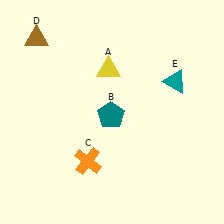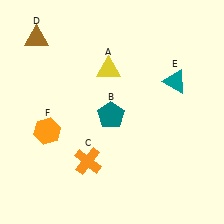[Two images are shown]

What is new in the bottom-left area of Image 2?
An orange hexagon (F) was added in the bottom-left area of Image 2.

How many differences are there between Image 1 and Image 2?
There is 1 difference between the two images.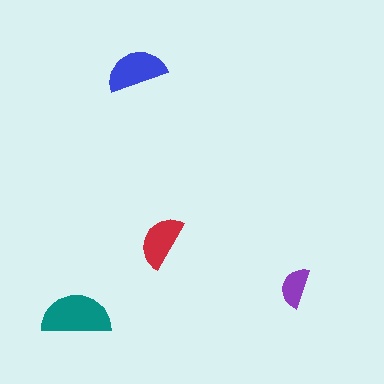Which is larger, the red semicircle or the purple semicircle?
The red one.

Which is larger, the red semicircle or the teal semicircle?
The teal one.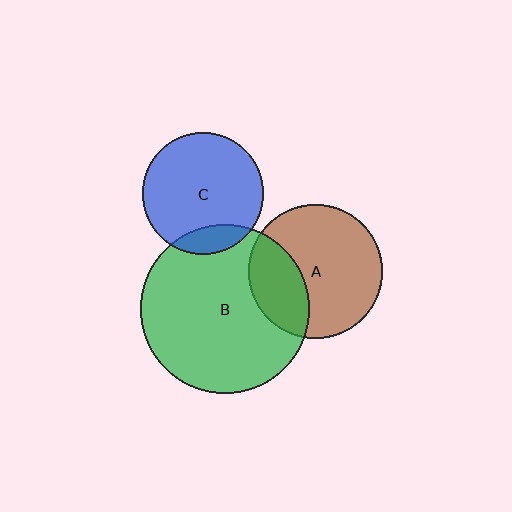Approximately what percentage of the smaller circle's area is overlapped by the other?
Approximately 30%.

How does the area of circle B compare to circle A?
Approximately 1.6 times.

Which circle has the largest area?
Circle B (green).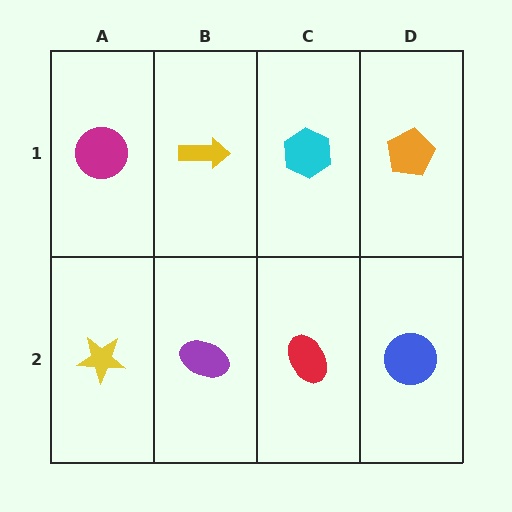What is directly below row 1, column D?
A blue circle.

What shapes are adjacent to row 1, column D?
A blue circle (row 2, column D), a cyan hexagon (row 1, column C).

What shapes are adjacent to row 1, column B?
A purple ellipse (row 2, column B), a magenta circle (row 1, column A), a cyan hexagon (row 1, column C).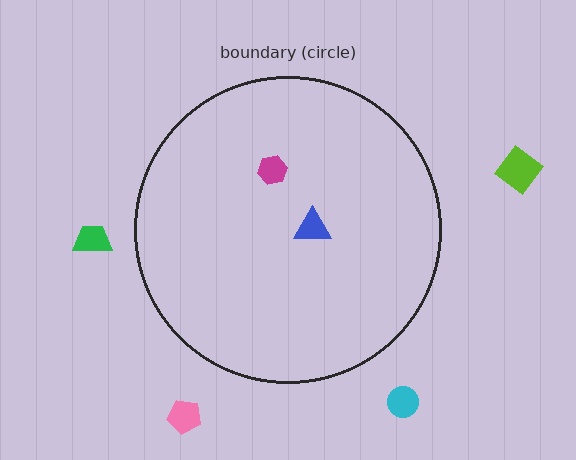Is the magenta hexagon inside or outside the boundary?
Inside.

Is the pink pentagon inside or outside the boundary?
Outside.